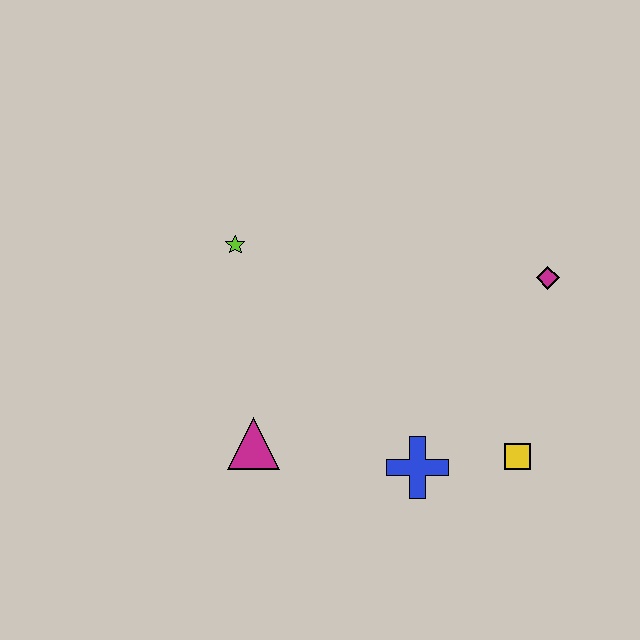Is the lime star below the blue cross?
No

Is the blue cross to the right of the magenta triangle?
Yes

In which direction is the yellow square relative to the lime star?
The yellow square is to the right of the lime star.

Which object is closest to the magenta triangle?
The blue cross is closest to the magenta triangle.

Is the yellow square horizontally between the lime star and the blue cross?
No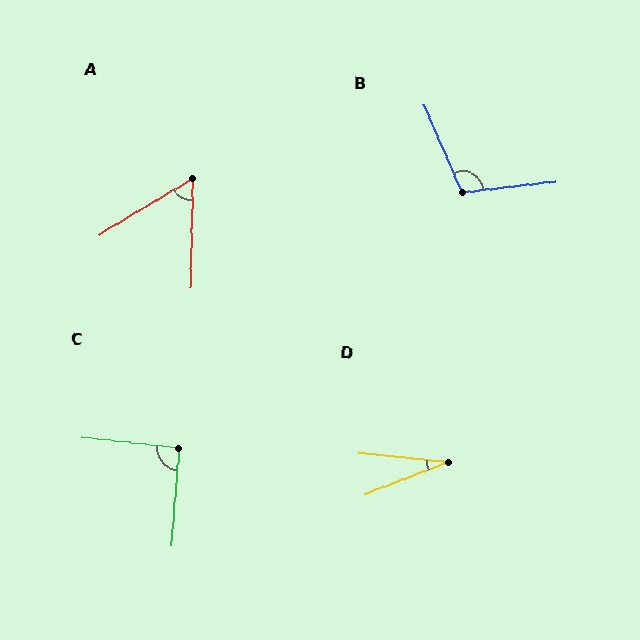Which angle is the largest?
B, at approximately 107 degrees.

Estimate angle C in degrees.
Approximately 92 degrees.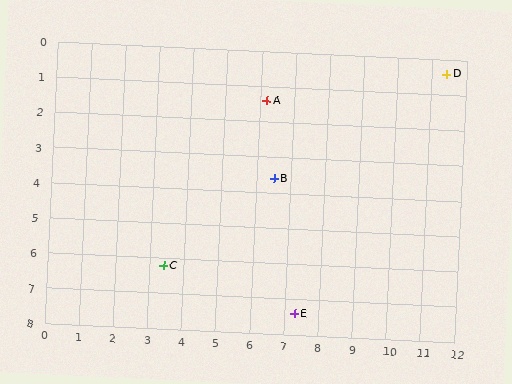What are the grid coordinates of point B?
Point B is at approximately (6.5, 3.6).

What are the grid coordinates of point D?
Point D is at approximately (11.4, 0.4).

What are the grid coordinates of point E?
Point E is at approximately (7.3, 7.4).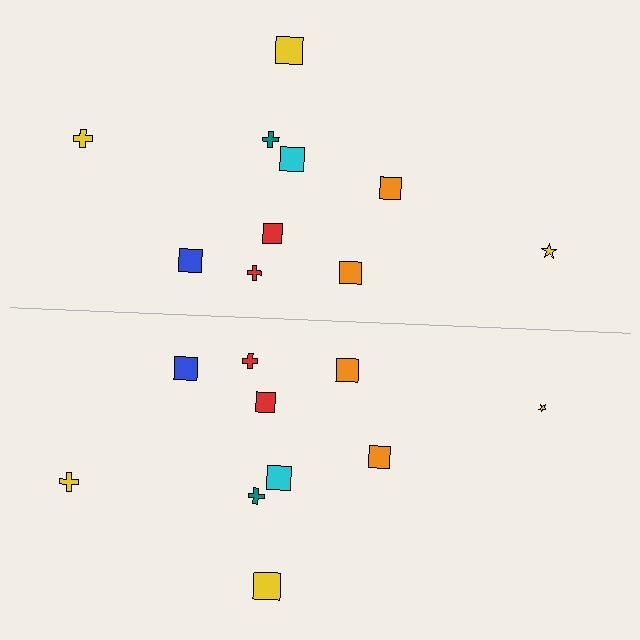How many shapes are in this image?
There are 20 shapes in this image.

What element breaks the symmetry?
The yellow star on the bottom side has a different size than its mirror counterpart.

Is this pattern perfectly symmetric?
No, the pattern is not perfectly symmetric. The yellow star on the bottom side has a different size than its mirror counterpart.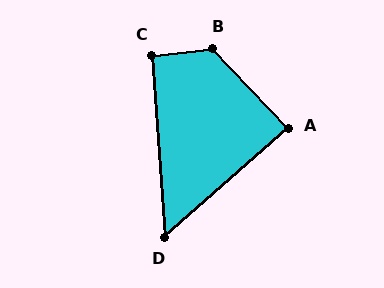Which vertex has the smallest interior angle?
D, at approximately 53 degrees.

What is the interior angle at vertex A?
Approximately 88 degrees (approximately right).